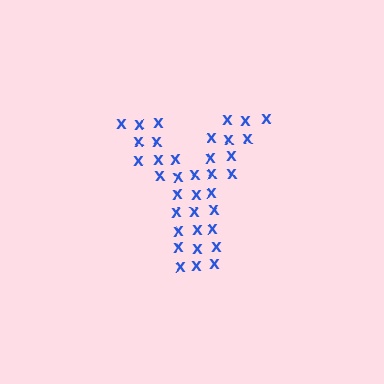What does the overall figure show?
The overall figure shows the letter Y.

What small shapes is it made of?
It is made of small letter X's.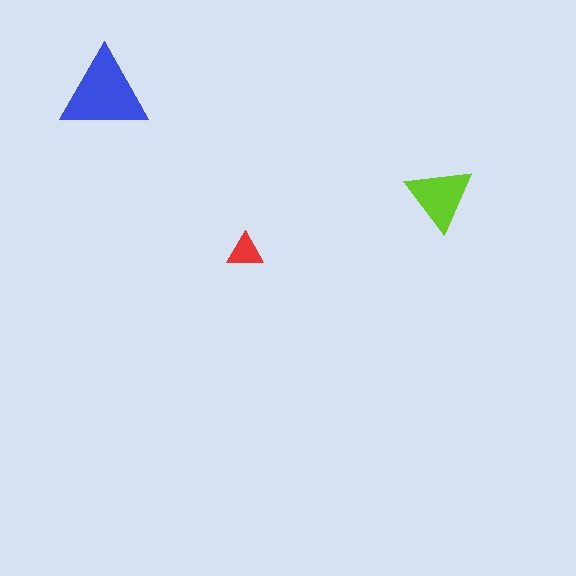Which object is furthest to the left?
The blue triangle is leftmost.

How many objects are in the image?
There are 3 objects in the image.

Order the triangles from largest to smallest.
the blue one, the lime one, the red one.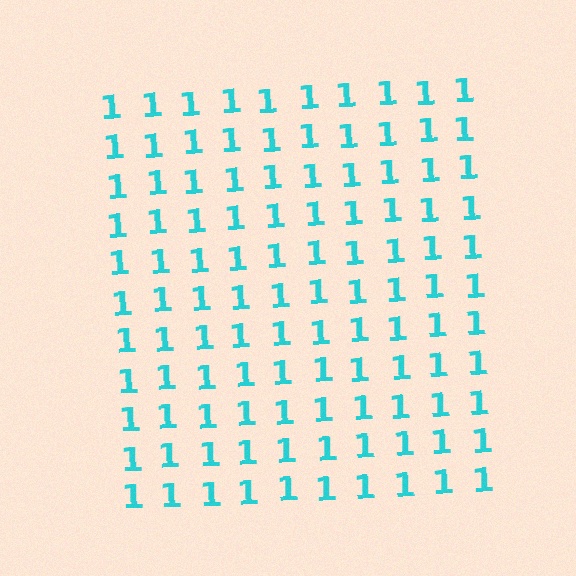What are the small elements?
The small elements are digit 1's.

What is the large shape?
The large shape is a square.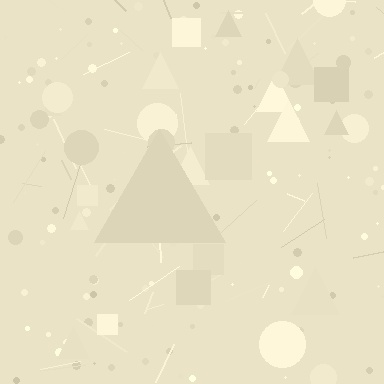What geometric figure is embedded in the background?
A triangle is embedded in the background.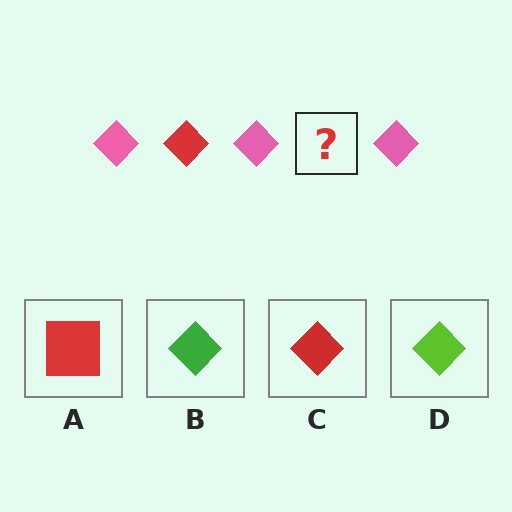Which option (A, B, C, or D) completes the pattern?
C.